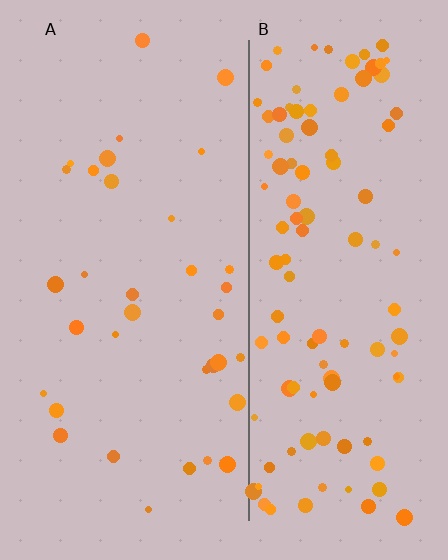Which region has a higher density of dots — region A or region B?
B (the right).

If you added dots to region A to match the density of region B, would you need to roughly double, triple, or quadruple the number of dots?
Approximately triple.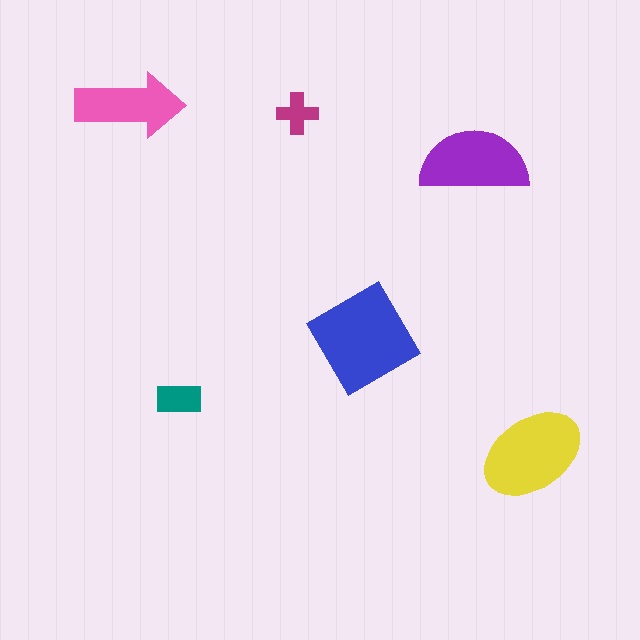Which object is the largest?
The blue diamond.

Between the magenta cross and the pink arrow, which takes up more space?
The pink arrow.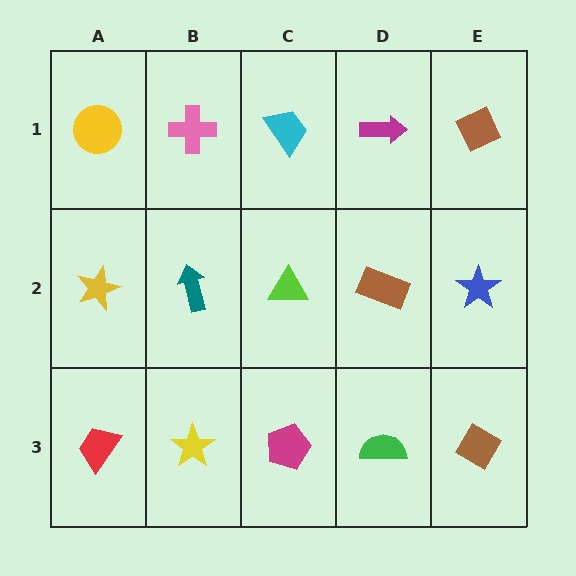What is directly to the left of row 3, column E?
A green semicircle.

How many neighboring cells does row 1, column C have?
3.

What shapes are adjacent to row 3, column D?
A brown rectangle (row 2, column D), a magenta pentagon (row 3, column C), a brown diamond (row 3, column E).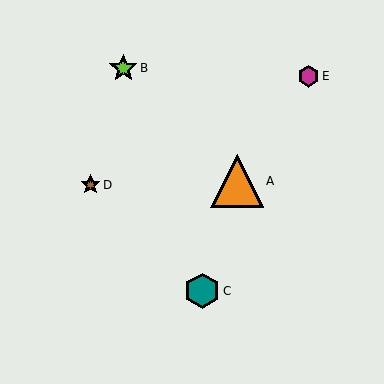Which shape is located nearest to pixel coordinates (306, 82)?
The magenta hexagon (labeled E) at (309, 76) is nearest to that location.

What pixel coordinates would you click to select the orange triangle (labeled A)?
Click at (237, 181) to select the orange triangle A.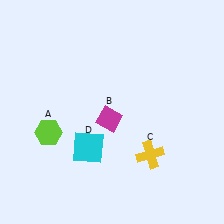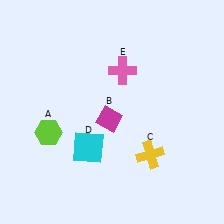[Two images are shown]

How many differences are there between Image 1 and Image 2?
There is 1 difference between the two images.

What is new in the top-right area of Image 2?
A pink cross (E) was added in the top-right area of Image 2.